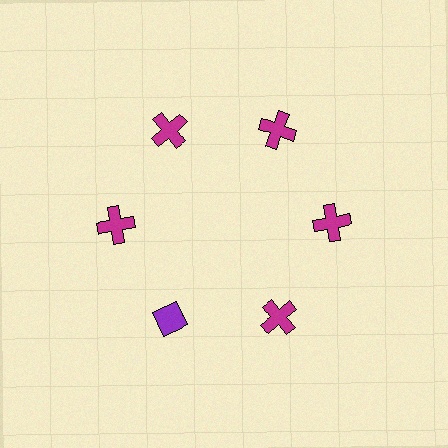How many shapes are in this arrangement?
There are 6 shapes arranged in a ring pattern.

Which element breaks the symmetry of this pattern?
The purple diamond at roughly the 7 o'clock position breaks the symmetry. All other shapes are magenta crosses.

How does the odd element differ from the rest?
It differs in both color (purple instead of magenta) and shape (diamond instead of cross).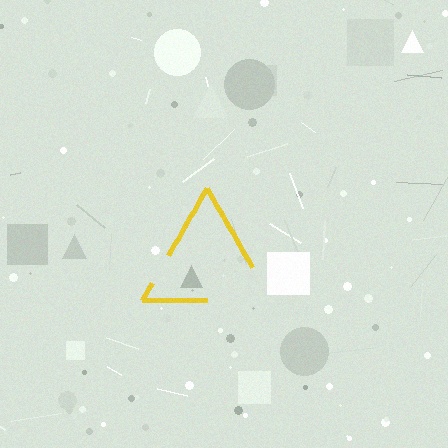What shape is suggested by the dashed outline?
The dashed outline suggests a triangle.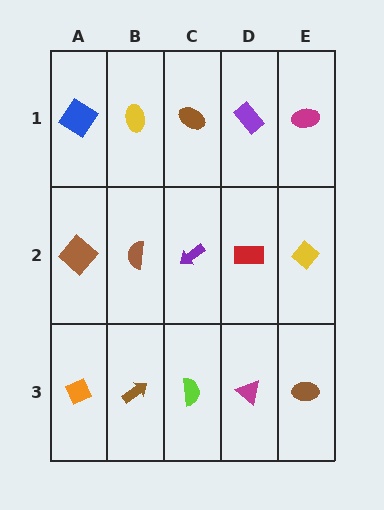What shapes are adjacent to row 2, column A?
A blue diamond (row 1, column A), an orange diamond (row 3, column A), a brown semicircle (row 2, column B).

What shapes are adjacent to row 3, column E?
A yellow diamond (row 2, column E), a magenta triangle (row 3, column D).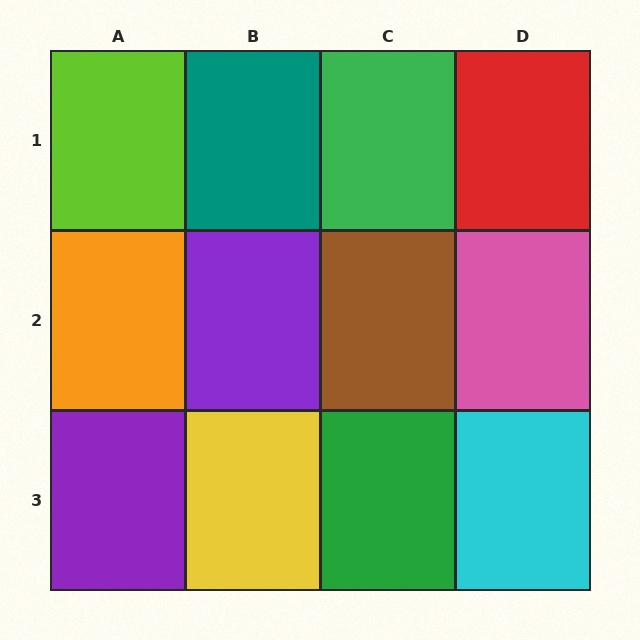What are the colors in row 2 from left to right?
Orange, purple, brown, pink.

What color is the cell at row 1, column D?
Red.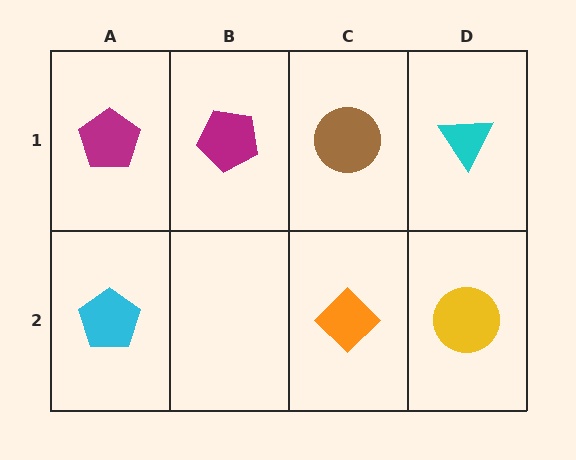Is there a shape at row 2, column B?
No, that cell is empty.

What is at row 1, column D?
A cyan triangle.